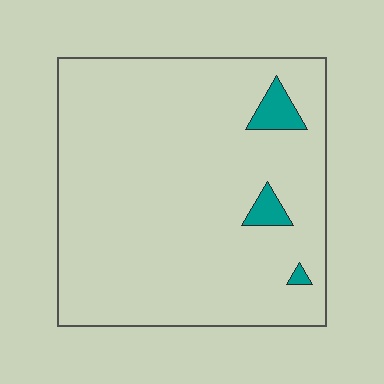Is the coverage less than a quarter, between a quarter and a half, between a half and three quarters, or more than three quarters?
Less than a quarter.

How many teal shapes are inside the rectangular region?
3.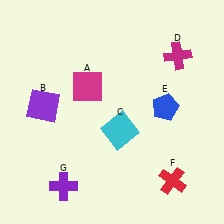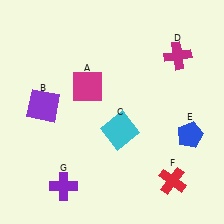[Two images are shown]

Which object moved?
The blue pentagon (E) moved down.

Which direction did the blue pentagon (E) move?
The blue pentagon (E) moved down.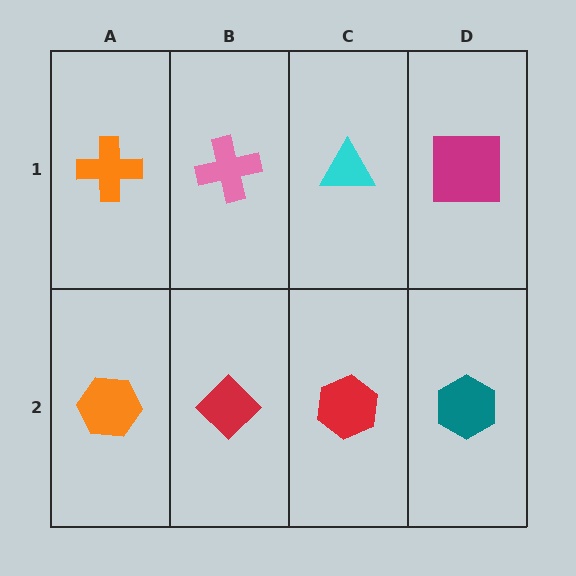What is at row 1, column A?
An orange cross.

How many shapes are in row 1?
4 shapes.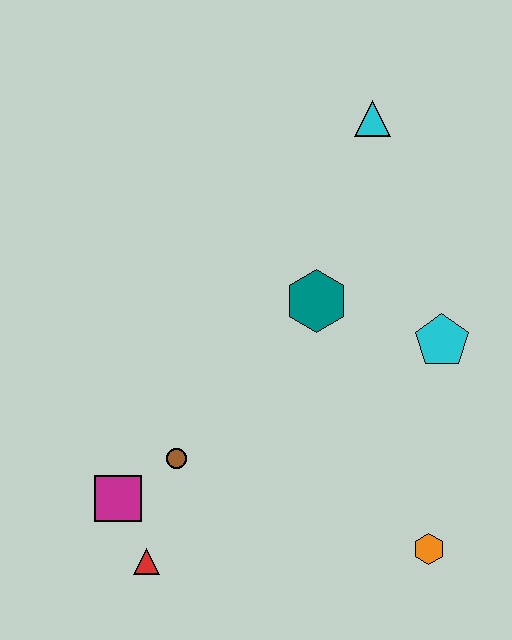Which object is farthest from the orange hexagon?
The cyan triangle is farthest from the orange hexagon.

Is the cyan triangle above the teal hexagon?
Yes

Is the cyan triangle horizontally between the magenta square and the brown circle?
No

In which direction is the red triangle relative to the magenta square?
The red triangle is below the magenta square.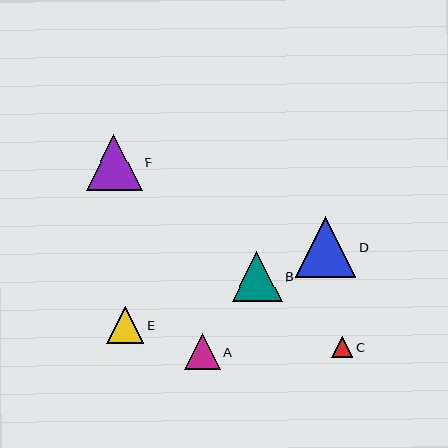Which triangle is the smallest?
Triangle C is the smallest with a size of approximately 21 pixels.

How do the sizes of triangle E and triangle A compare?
Triangle E and triangle A are approximately the same size.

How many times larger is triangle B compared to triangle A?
Triangle B is approximately 1.4 times the size of triangle A.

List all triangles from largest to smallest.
From largest to smallest: D, F, B, E, A, C.